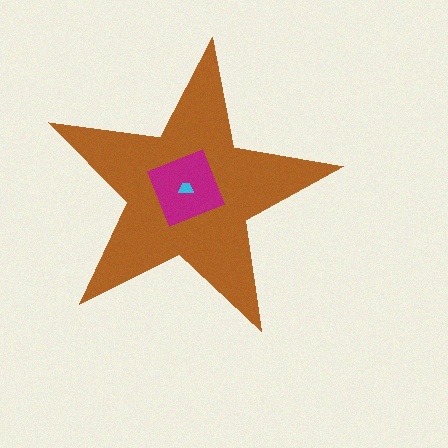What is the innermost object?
The cyan trapezoid.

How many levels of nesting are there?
3.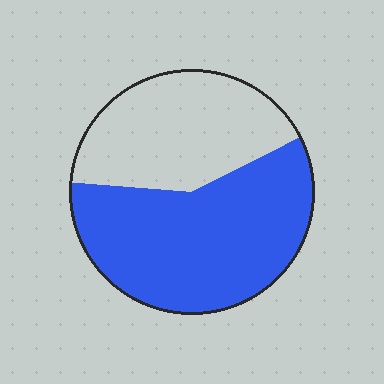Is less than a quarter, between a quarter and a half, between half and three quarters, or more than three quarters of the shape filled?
Between half and three quarters.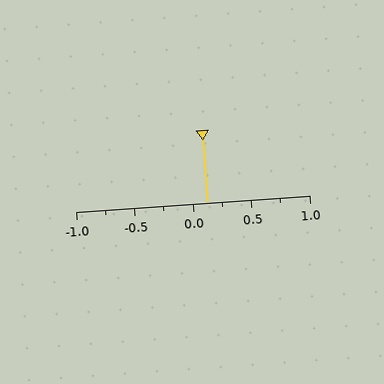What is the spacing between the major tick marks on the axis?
The major ticks are spaced 0.5 apart.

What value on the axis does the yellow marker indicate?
The marker indicates approximately 0.12.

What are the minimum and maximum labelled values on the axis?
The axis runs from -1.0 to 1.0.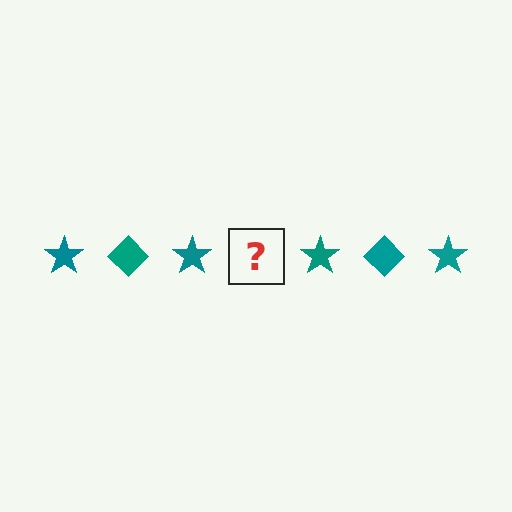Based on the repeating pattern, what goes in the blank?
The blank should be a teal diamond.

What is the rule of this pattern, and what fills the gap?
The rule is that the pattern cycles through star, diamond shapes in teal. The gap should be filled with a teal diamond.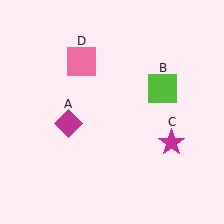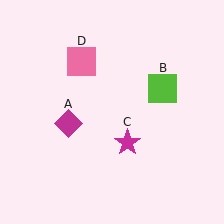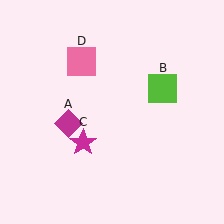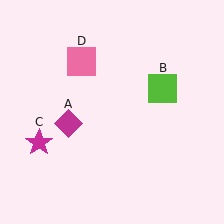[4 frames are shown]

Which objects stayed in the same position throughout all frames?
Magenta diamond (object A) and lime square (object B) and pink square (object D) remained stationary.